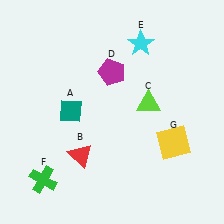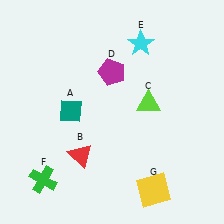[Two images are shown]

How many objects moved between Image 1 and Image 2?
1 object moved between the two images.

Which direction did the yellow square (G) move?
The yellow square (G) moved down.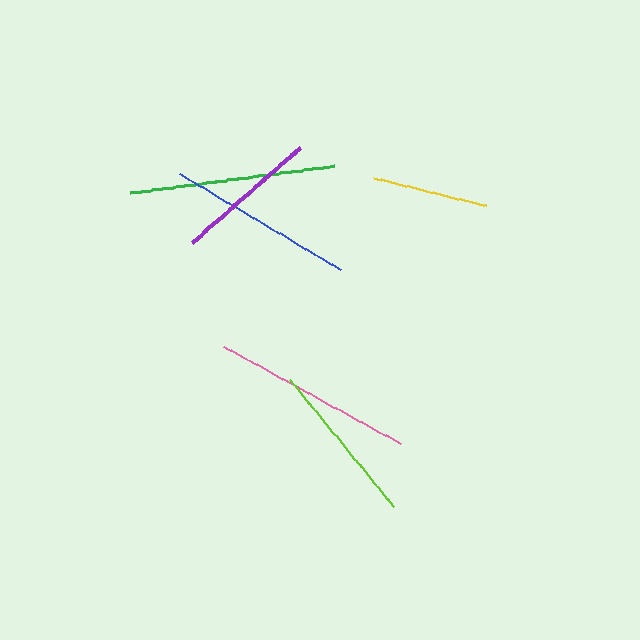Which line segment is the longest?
The green line is the longest at approximately 206 pixels.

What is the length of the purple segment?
The purple segment is approximately 144 pixels long.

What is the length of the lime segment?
The lime segment is approximately 164 pixels long.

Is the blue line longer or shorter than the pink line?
The pink line is longer than the blue line.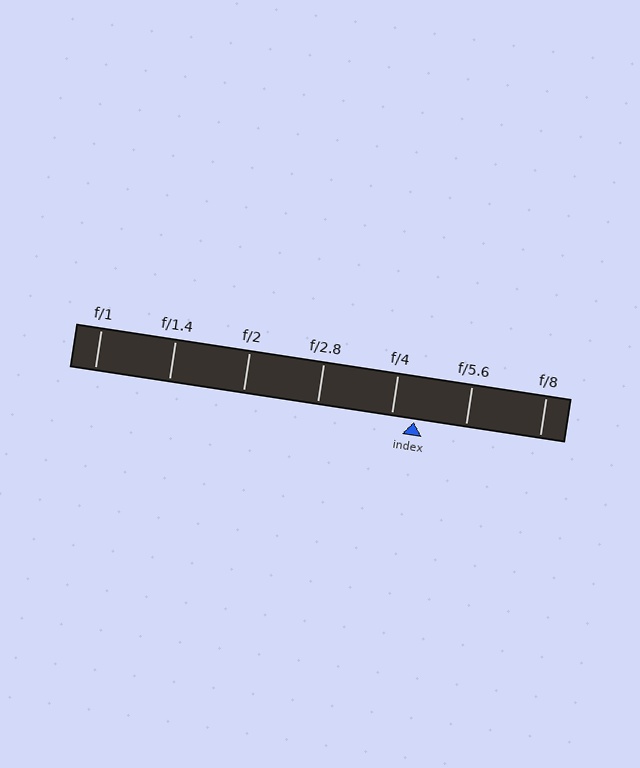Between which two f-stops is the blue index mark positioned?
The index mark is between f/4 and f/5.6.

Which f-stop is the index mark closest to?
The index mark is closest to f/4.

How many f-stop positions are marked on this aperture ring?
There are 7 f-stop positions marked.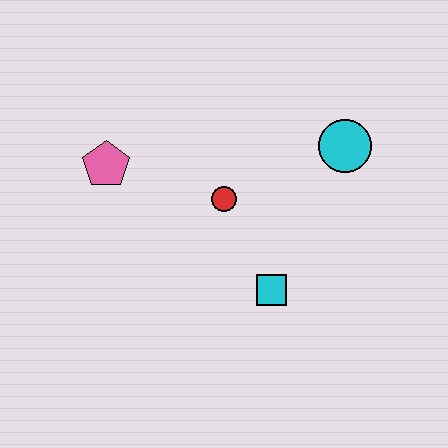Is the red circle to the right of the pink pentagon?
Yes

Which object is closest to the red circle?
The cyan square is closest to the red circle.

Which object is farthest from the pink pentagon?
The cyan circle is farthest from the pink pentagon.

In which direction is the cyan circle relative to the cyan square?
The cyan circle is above the cyan square.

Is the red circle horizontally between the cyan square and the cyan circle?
No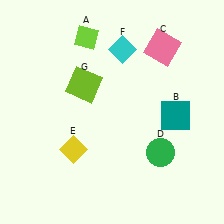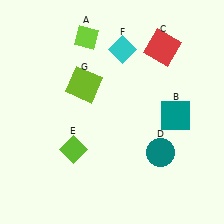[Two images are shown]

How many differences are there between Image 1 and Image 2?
There are 3 differences between the two images.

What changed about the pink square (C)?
In Image 1, C is pink. In Image 2, it changed to red.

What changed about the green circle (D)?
In Image 1, D is green. In Image 2, it changed to teal.